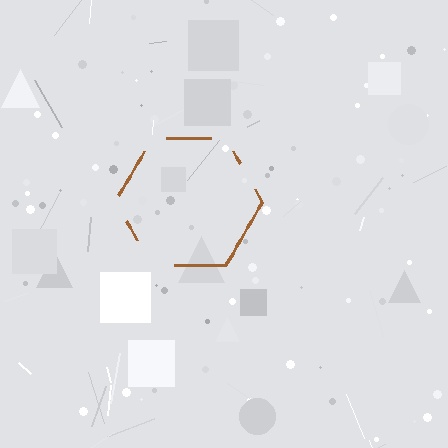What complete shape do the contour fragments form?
The contour fragments form a hexagon.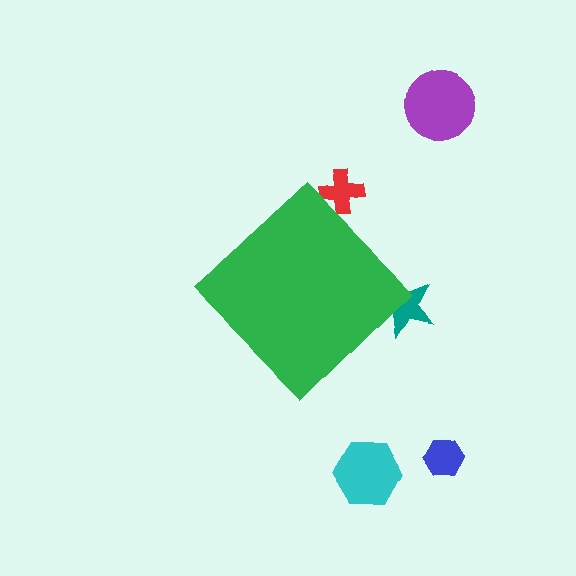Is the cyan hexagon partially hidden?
No, the cyan hexagon is fully visible.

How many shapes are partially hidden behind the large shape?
2 shapes are partially hidden.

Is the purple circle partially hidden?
No, the purple circle is fully visible.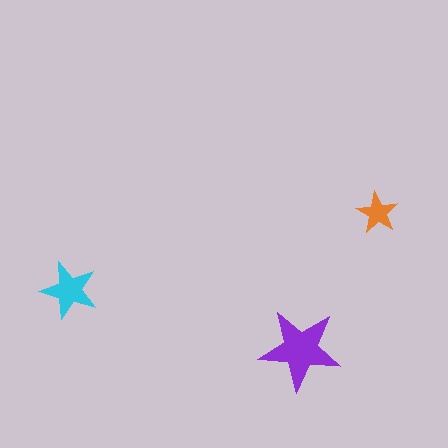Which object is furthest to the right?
The orange star is rightmost.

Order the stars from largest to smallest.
the purple one, the cyan one, the orange one.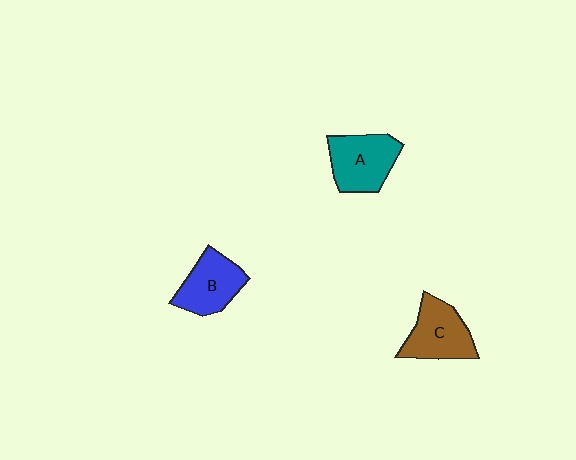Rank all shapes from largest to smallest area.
From largest to smallest: A (teal), C (brown), B (blue).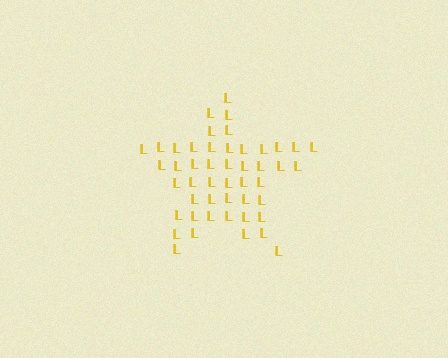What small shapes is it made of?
It is made of small letter L's.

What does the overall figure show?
The overall figure shows a star.